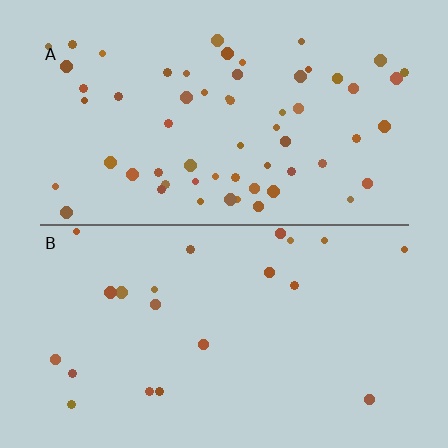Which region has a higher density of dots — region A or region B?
A (the top).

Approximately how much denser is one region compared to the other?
Approximately 2.9× — region A over region B.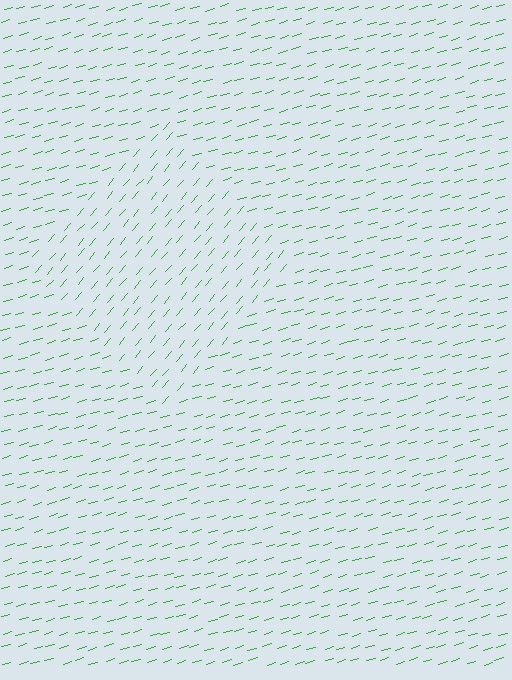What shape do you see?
I see a diamond.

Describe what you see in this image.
The image is filled with small green line segments. A diamond region in the image has lines oriented differently from the surrounding lines, creating a visible texture boundary.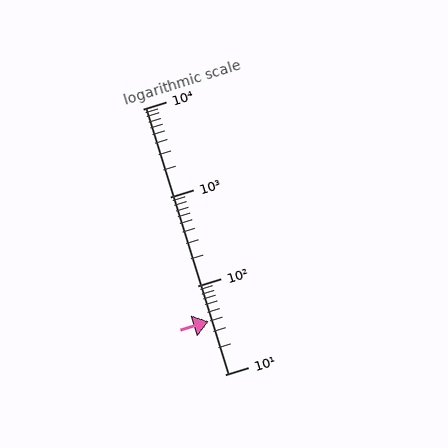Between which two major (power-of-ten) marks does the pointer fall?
The pointer is between 10 and 100.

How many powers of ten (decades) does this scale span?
The scale spans 3 decades, from 10 to 10000.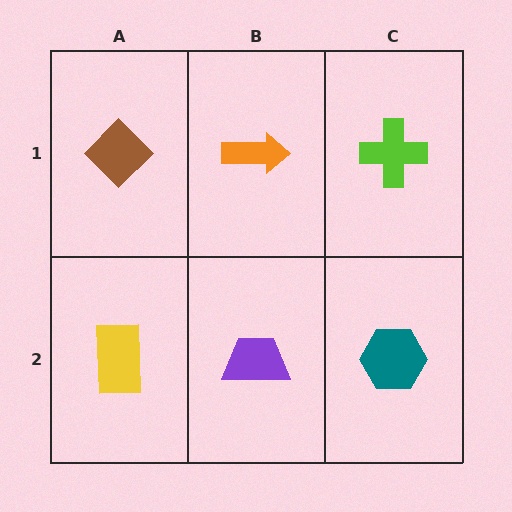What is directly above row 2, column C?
A lime cross.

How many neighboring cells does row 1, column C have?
2.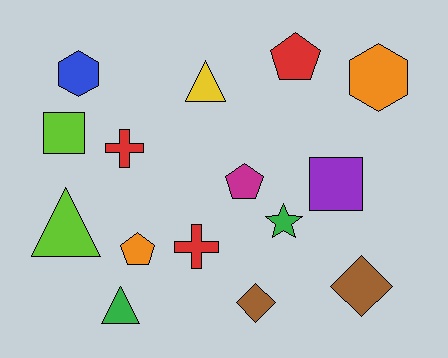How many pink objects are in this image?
There are no pink objects.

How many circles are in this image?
There are no circles.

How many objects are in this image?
There are 15 objects.